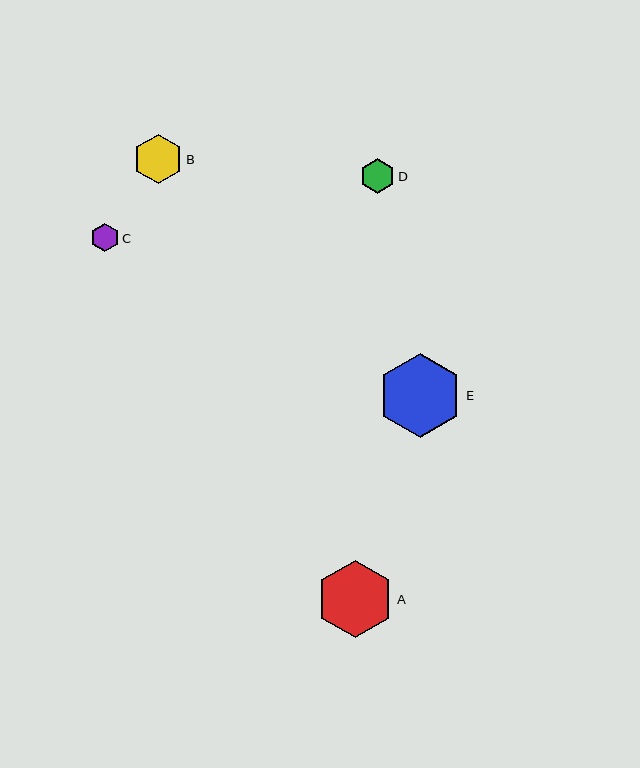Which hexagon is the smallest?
Hexagon C is the smallest with a size of approximately 29 pixels.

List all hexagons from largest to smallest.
From largest to smallest: E, A, B, D, C.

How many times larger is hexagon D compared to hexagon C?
Hexagon D is approximately 1.2 times the size of hexagon C.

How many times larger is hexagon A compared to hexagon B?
Hexagon A is approximately 1.6 times the size of hexagon B.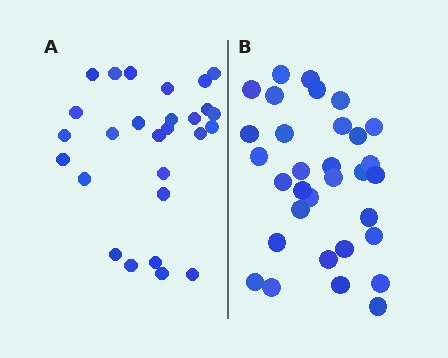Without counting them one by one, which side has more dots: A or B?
Region B (the right region) has more dots.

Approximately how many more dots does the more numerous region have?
Region B has about 5 more dots than region A.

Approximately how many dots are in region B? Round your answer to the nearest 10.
About 30 dots. (The exact count is 32, which rounds to 30.)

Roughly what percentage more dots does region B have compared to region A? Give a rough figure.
About 20% more.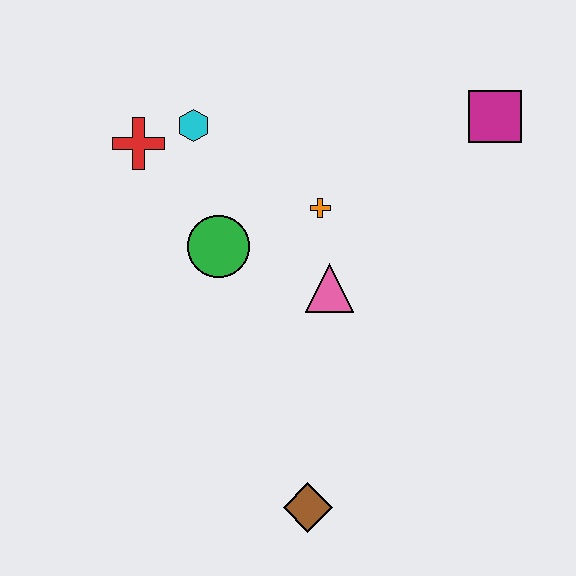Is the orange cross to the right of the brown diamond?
Yes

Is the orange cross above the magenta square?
No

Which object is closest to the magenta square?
The orange cross is closest to the magenta square.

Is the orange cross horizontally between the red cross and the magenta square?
Yes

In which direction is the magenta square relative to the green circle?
The magenta square is to the right of the green circle.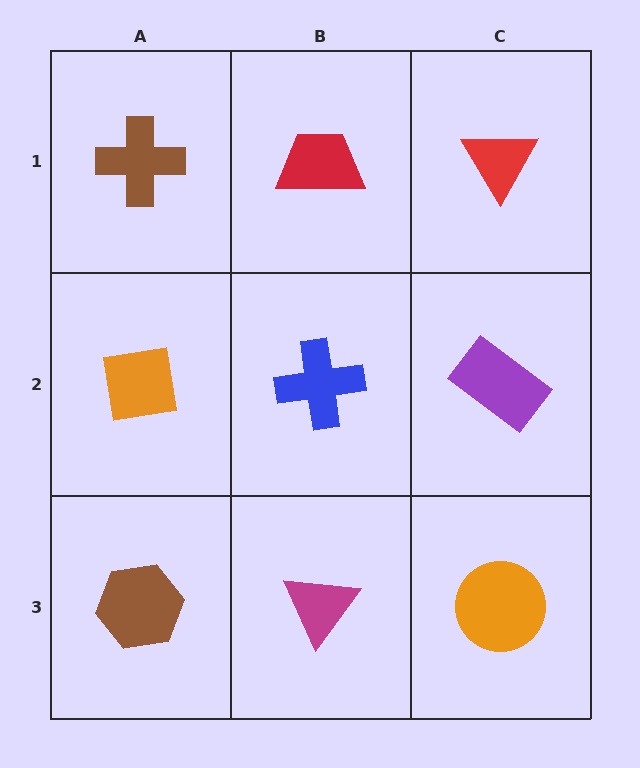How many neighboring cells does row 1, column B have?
3.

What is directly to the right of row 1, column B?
A red triangle.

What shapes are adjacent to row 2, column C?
A red triangle (row 1, column C), an orange circle (row 3, column C), a blue cross (row 2, column B).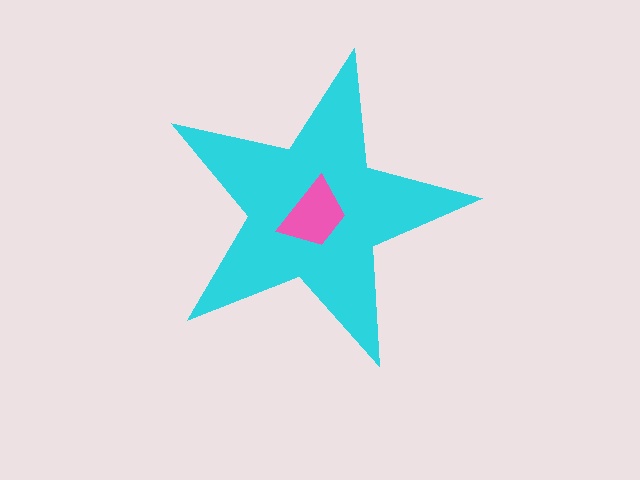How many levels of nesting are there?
2.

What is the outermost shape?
The cyan star.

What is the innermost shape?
The pink trapezoid.